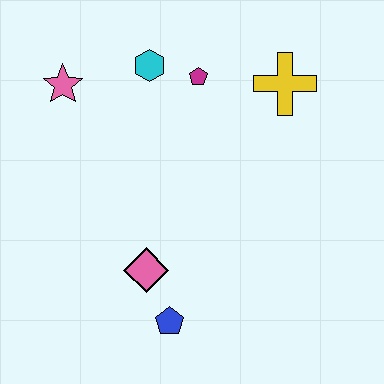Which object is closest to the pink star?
The cyan hexagon is closest to the pink star.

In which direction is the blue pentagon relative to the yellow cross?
The blue pentagon is below the yellow cross.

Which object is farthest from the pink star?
The blue pentagon is farthest from the pink star.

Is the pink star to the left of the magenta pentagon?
Yes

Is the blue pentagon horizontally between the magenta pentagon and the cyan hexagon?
Yes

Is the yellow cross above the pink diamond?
Yes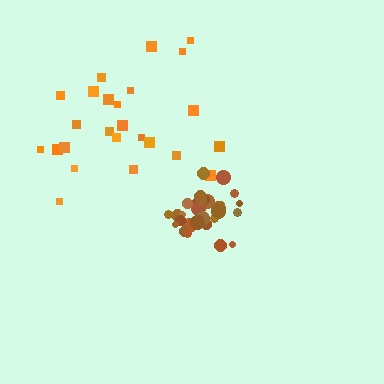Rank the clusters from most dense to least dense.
brown, orange.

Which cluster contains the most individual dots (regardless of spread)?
Brown (29).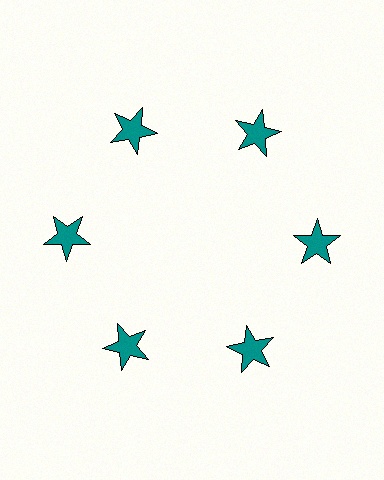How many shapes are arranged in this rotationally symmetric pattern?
There are 6 shapes, arranged in 6 groups of 1.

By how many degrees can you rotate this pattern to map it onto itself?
The pattern maps onto itself every 60 degrees of rotation.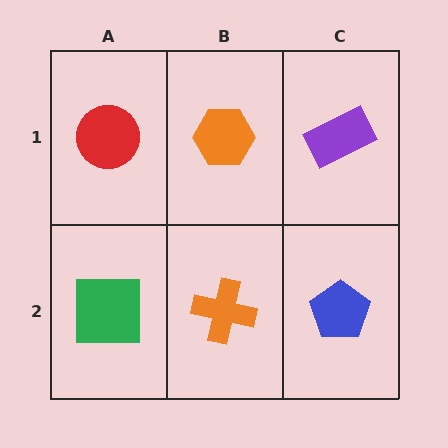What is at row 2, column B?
An orange cross.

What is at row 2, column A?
A green square.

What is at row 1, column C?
A purple rectangle.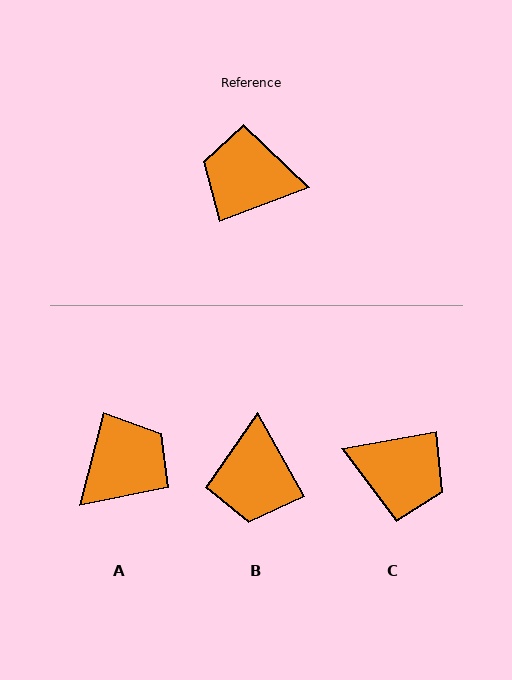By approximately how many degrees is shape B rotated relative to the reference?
Approximately 99 degrees counter-clockwise.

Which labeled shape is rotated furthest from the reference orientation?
C, about 170 degrees away.